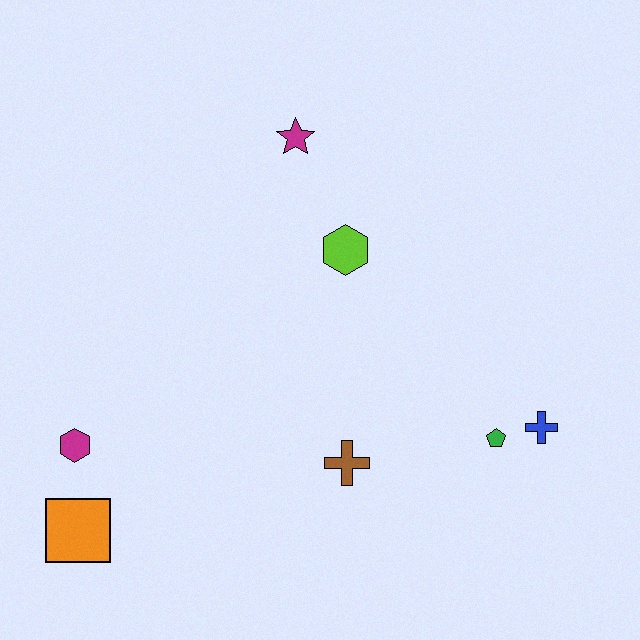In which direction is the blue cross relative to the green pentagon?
The blue cross is to the right of the green pentagon.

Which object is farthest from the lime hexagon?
The orange square is farthest from the lime hexagon.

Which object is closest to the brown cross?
The green pentagon is closest to the brown cross.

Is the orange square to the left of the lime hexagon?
Yes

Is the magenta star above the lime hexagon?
Yes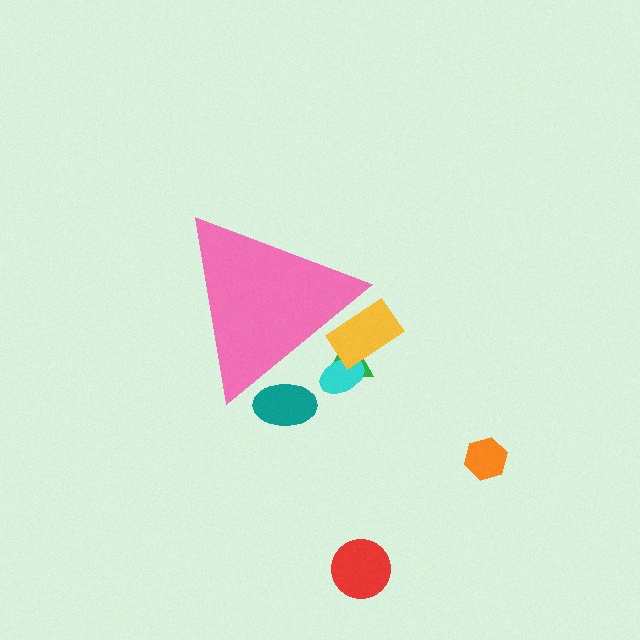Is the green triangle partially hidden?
Yes, the green triangle is partially hidden behind the pink triangle.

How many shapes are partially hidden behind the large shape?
4 shapes are partially hidden.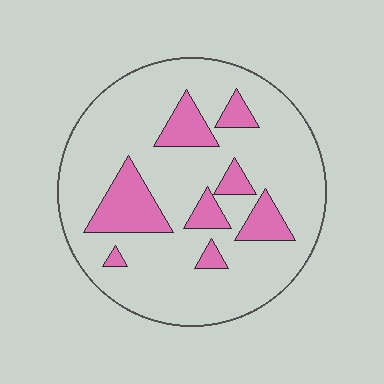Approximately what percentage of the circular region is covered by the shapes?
Approximately 20%.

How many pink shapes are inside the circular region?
8.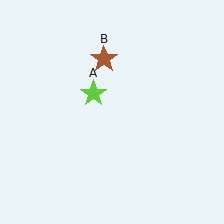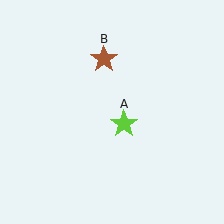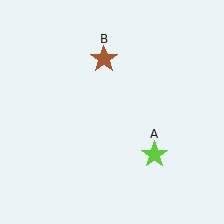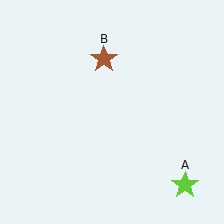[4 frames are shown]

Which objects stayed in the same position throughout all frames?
Brown star (object B) remained stationary.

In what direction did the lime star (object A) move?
The lime star (object A) moved down and to the right.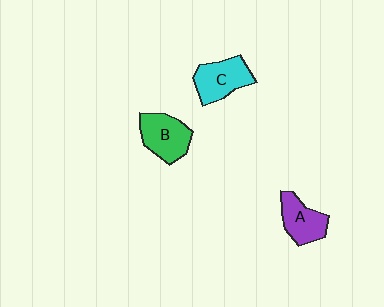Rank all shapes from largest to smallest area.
From largest to smallest: B (green), C (cyan), A (purple).